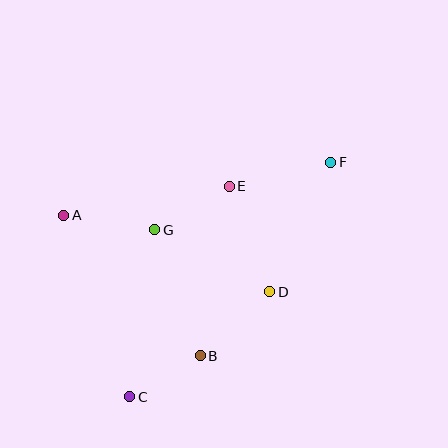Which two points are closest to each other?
Points B and C are closest to each other.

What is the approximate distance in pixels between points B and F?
The distance between B and F is approximately 233 pixels.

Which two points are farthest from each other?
Points C and F are farthest from each other.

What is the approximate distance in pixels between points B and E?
The distance between B and E is approximately 172 pixels.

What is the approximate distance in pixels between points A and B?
The distance between A and B is approximately 196 pixels.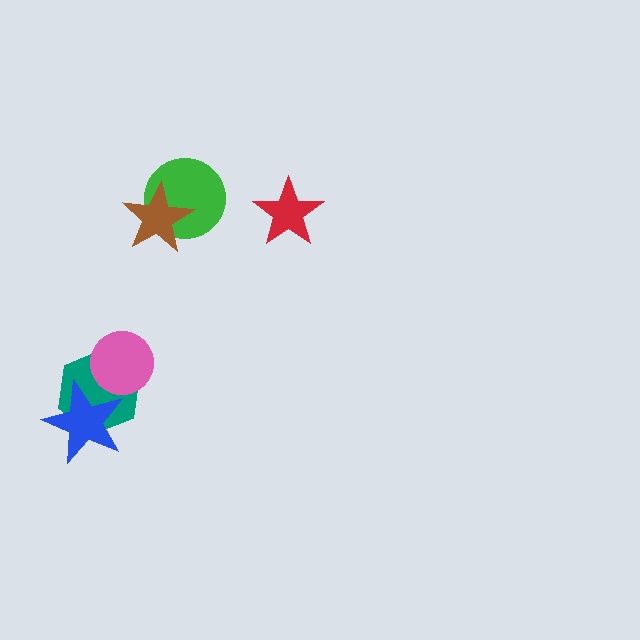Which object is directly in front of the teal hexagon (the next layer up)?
The pink circle is directly in front of the teal hexagon.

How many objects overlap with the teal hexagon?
2 objects overlap with the teal hexagon.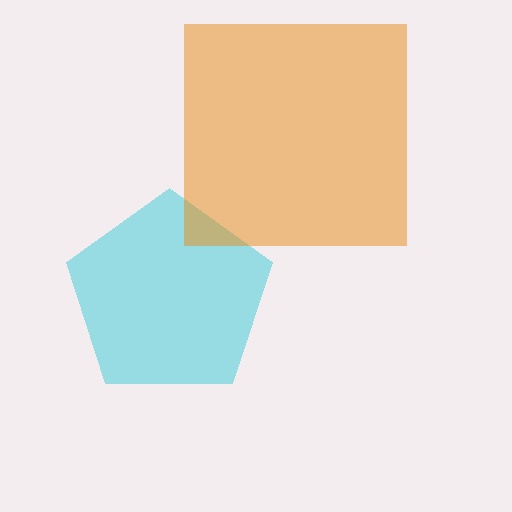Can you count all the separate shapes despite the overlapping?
Yes, there are 2 separate shapes.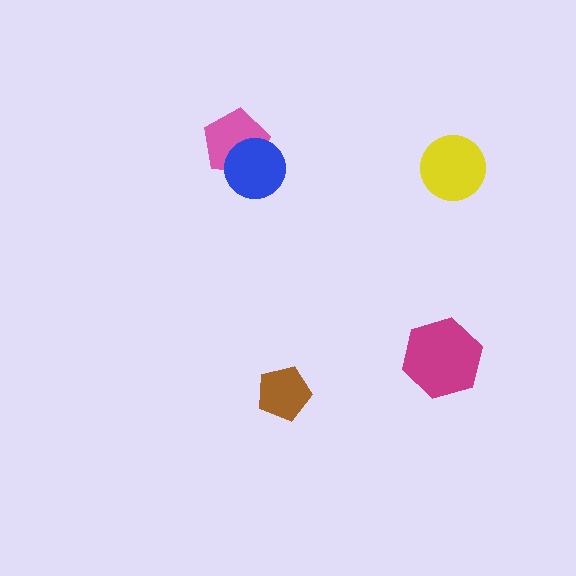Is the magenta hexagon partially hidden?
No, no other shape covers it.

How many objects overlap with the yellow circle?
0 objects overlap with the yellow circle.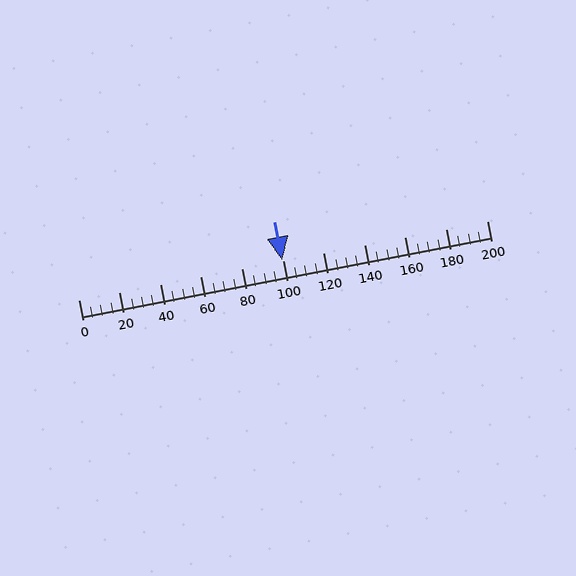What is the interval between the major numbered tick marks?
The major tick marks are spaced 20 units apart.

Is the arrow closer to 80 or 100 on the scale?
The arrow is closer to 100.